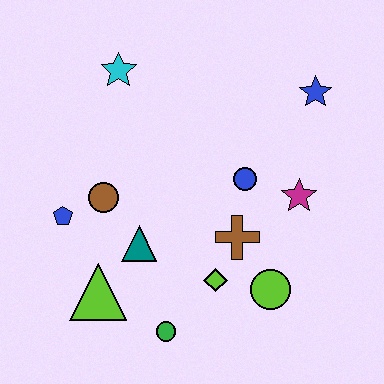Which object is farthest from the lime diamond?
The cyan star is farthest from the lime diamond.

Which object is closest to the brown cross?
The lime diamond is closest to the brown cross.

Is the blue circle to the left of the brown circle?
No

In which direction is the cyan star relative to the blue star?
The cyan star is to the left of the blue star.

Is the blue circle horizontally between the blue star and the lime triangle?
Yes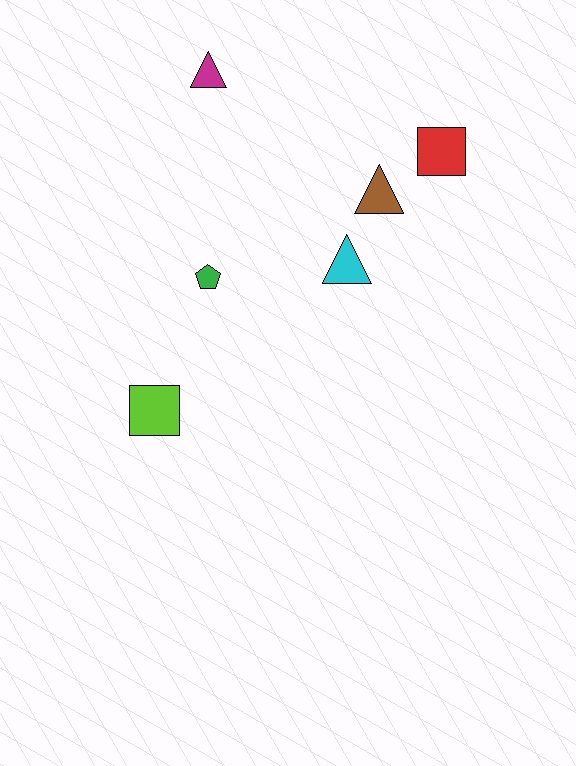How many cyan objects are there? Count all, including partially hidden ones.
There is 1 cyan object.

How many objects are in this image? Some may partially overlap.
There are 6 objects.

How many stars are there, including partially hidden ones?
There are no stars.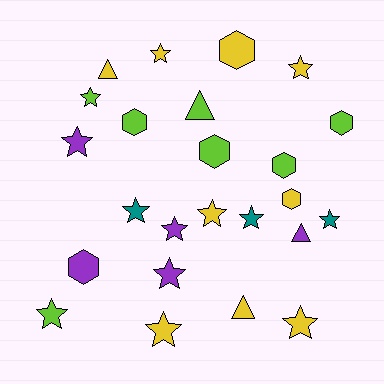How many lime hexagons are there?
There are 4 lime hexagons.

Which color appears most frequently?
Yellow, with 9 objects.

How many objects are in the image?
There are 24 objects.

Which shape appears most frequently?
Star, with 13 objects.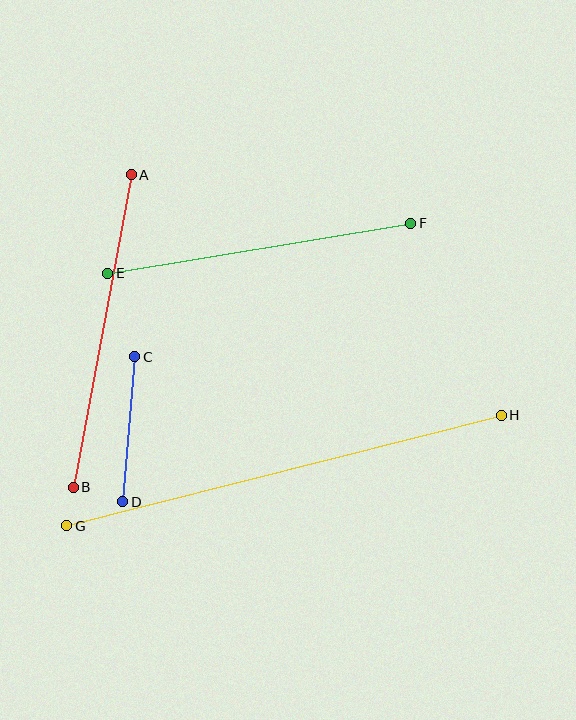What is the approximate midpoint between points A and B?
The midpoint is at approximately (102, 331) pixels.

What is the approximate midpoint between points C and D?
The midpoint is at approximately (129, 429) pixels.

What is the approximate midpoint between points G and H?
The midpoint is at approximately (284, 470) pixels.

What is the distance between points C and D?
The distance is approximately 146 pixels.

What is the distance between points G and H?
The distance is approximately 448 pixels.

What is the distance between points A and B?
The distance is approximately 318 pixels.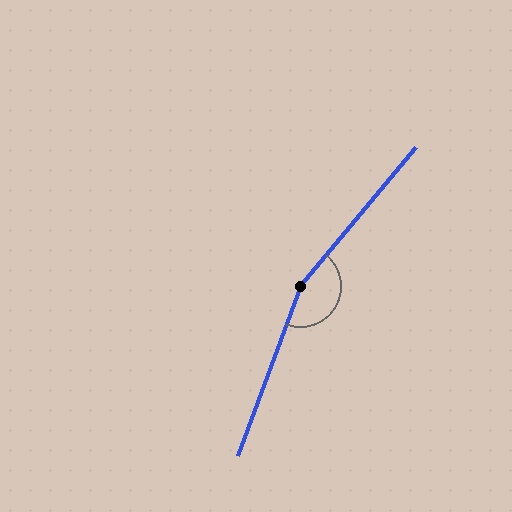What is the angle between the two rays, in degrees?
Approximately 161 degrees.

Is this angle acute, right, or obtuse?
It is obtuse.